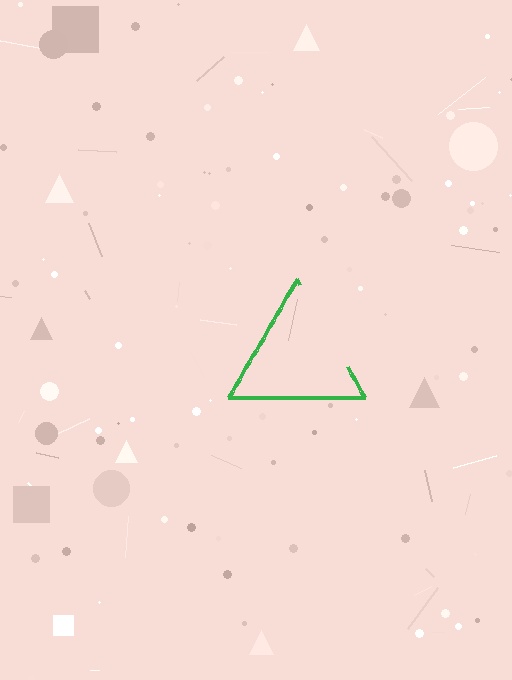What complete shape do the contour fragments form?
The contour fragments form a triangle.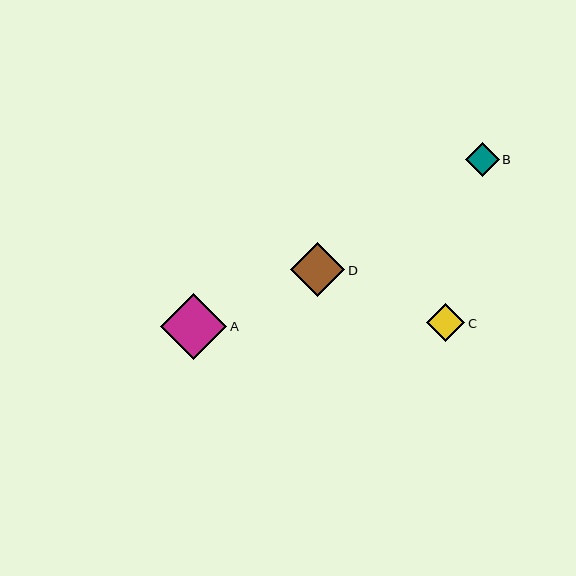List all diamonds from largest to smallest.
From largest to smallest: A, D, C, B.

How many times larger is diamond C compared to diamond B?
Diamond C is approximately 1.1 times the size of diamond B.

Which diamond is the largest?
Diamond A is the largest with a size of approximately 67 pixels.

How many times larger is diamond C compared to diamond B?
Diamond C is approximately 1.1 times the size of diamond B.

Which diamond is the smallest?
Diamond B is the smallest with a size of approximately 34 pixels.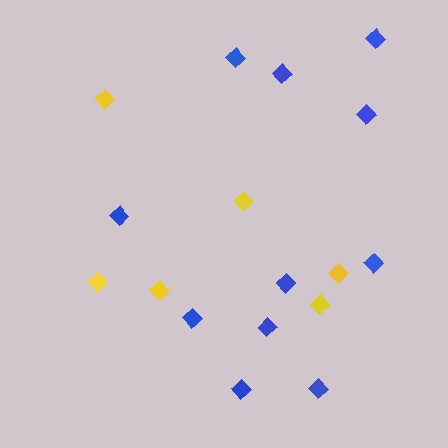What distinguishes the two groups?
There are 2 groups: one group of blue diamonds (11) and one group of yellow diamonds (6).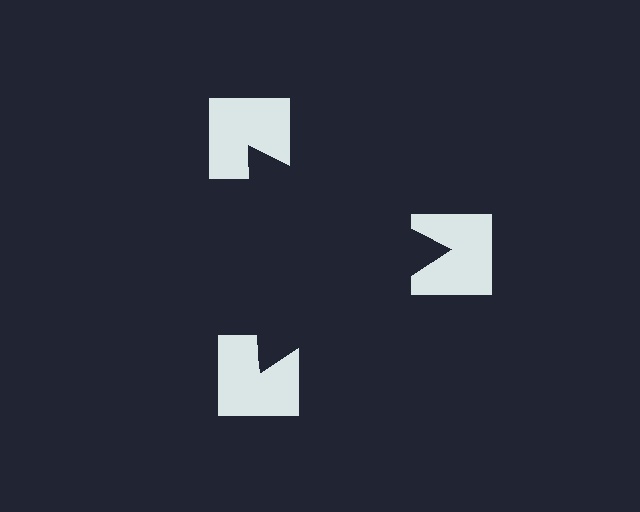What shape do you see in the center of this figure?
An illusory triangle — its edges are inferred from the aligned wedge cuts in the notched squares, not physically drawn.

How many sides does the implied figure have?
3 sides.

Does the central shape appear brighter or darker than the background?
It typically appears slightly darker than the background, even though no actual brightness change is drawn.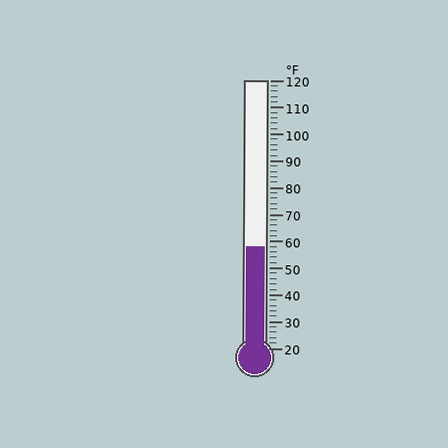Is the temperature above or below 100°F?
The temperature is below 100°F.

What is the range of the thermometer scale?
The thermometer scale ranges from 20°F to 120°F.